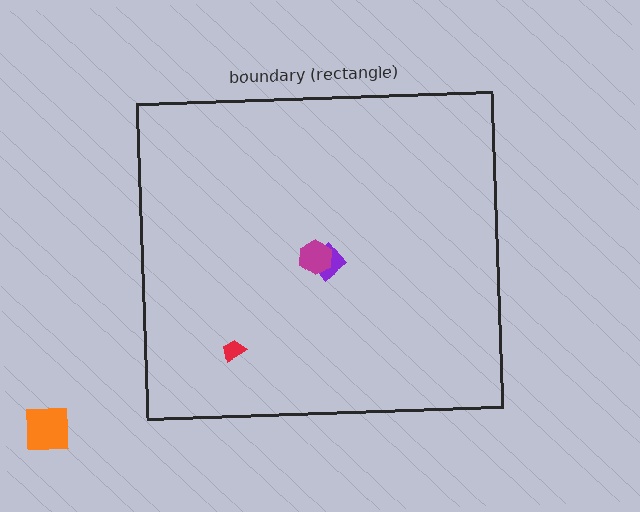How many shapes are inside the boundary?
3 inside, 1 outside.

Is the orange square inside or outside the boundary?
Outside.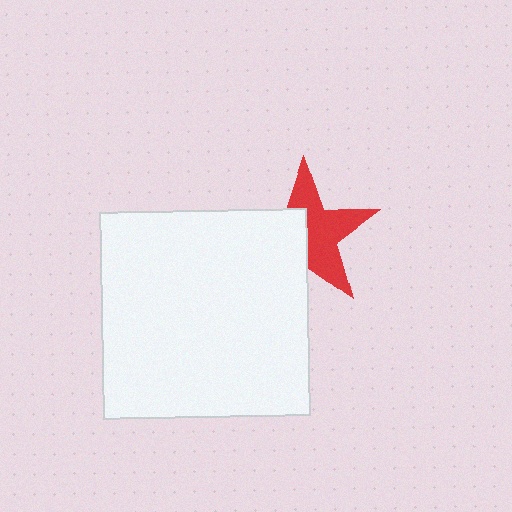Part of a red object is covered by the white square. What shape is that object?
It is a star.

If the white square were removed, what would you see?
You would see the complete red star.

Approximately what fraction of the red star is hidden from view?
Roughly 44% of the red star is hidden behind the white square.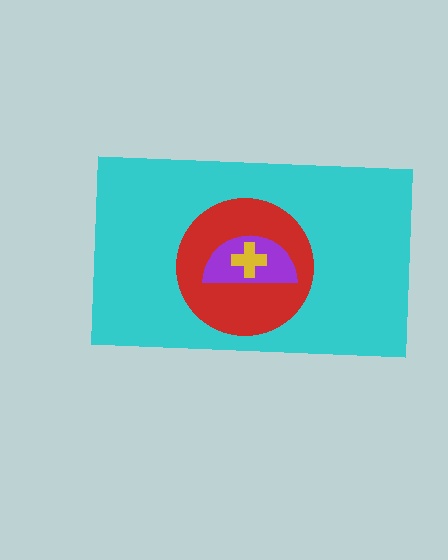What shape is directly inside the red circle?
The purple semicircle.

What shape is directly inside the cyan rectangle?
The red circle.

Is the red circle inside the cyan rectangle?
Yes.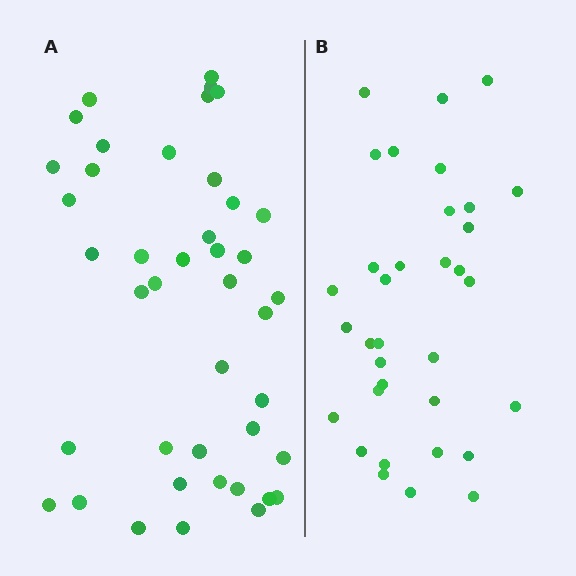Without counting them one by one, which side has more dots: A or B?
Region A (the left region) has more dots.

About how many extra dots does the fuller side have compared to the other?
Region A has roughly 8 or so more dots than region B.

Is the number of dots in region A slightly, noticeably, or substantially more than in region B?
Region A has only slightly more — the two regions are fairly close. The ratio is roughly 1.2 to 1.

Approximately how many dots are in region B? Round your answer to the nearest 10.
About 30 dots. (The exact count is 34, which rounds to 30.)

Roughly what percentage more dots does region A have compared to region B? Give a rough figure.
About 25% more.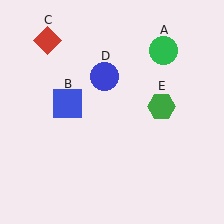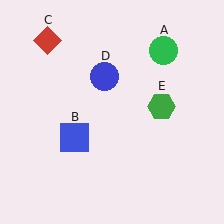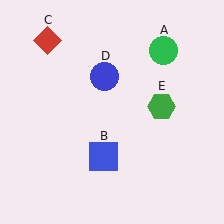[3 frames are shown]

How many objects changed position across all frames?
1 object changed position: blue square (object B).